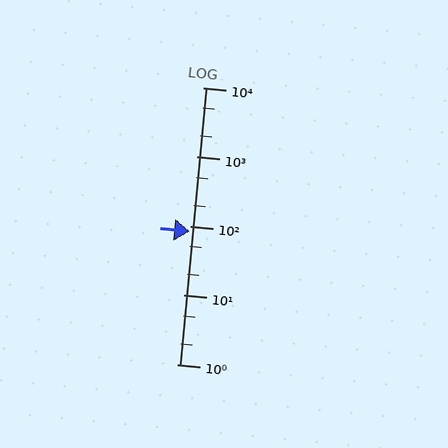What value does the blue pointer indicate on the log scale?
The pointer indicates approximately 83.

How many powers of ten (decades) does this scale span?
The scale spans 4 decades, from 1 to 10000.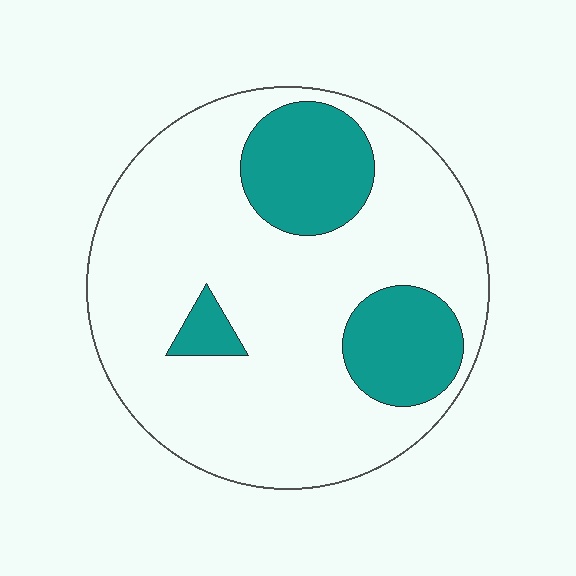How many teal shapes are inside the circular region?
3.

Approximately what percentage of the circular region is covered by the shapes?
Approximately 25%.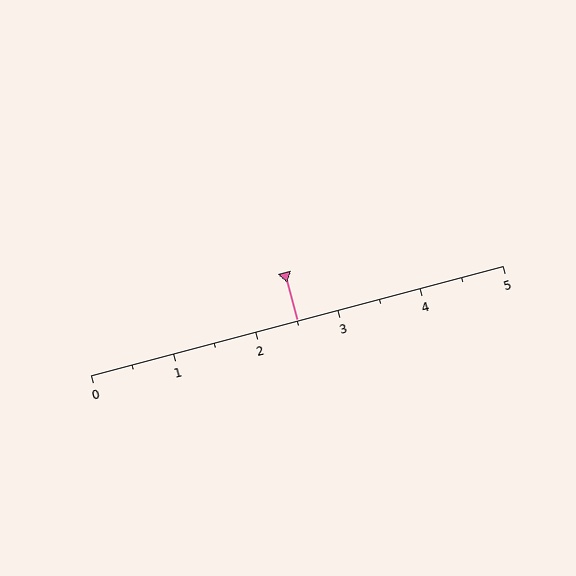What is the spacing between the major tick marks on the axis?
The major ticks are spaced 1 apart.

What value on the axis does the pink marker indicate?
The marker indicates approximately 2.5.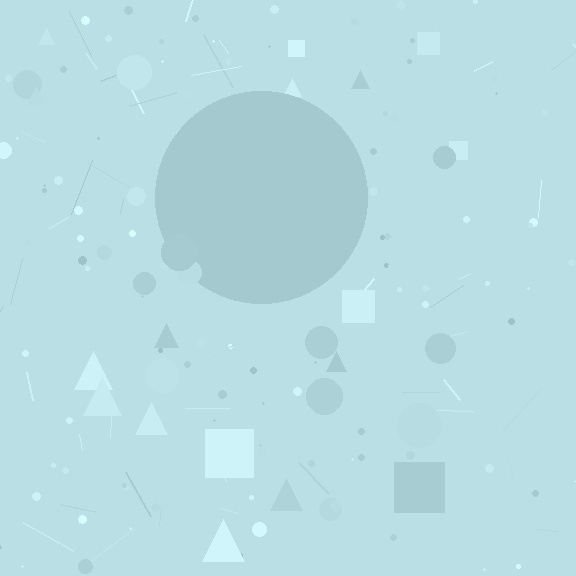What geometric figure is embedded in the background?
A circle is embedded in the background.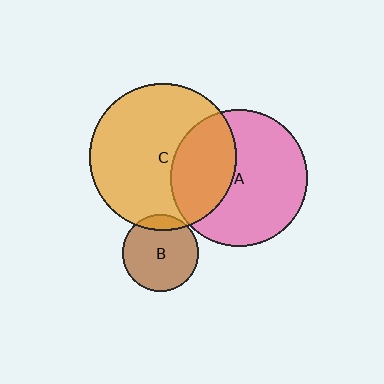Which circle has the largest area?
Circle C (orange).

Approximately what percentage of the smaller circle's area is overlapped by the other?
Approximately 15%.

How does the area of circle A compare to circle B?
Approximately 3.2 times.